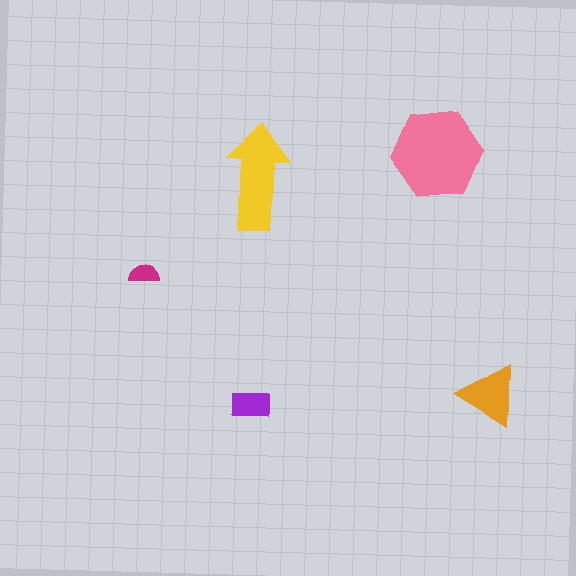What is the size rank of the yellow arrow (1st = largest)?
2nd.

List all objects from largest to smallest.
The pink hexagon, the yellow arrow, the orange triangle, the purple rectangle, the magenta semicircle.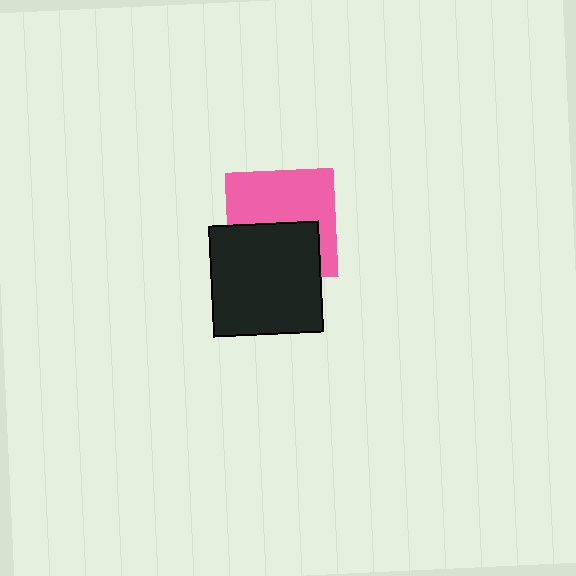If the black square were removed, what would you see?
You would see the complete pink square.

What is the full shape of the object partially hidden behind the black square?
The partially hidden object is a pink square.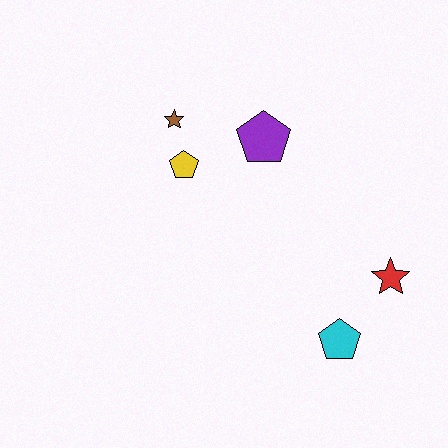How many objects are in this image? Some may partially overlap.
There are 5 objects.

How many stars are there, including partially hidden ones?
There are 2 stars.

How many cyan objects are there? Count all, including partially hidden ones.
There is 1 cyan object.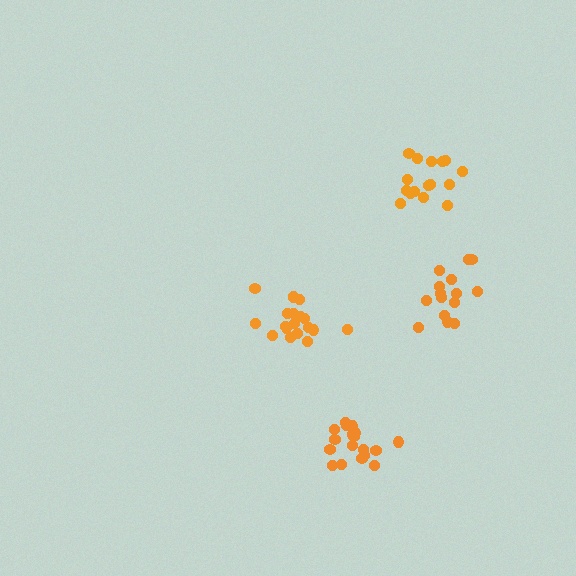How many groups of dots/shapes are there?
There are 4 groups.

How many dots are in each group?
Group 1: 16 dots, Group 2: 15 dots, Group 3: 19 dots, Group 4: 19 dots (69 total).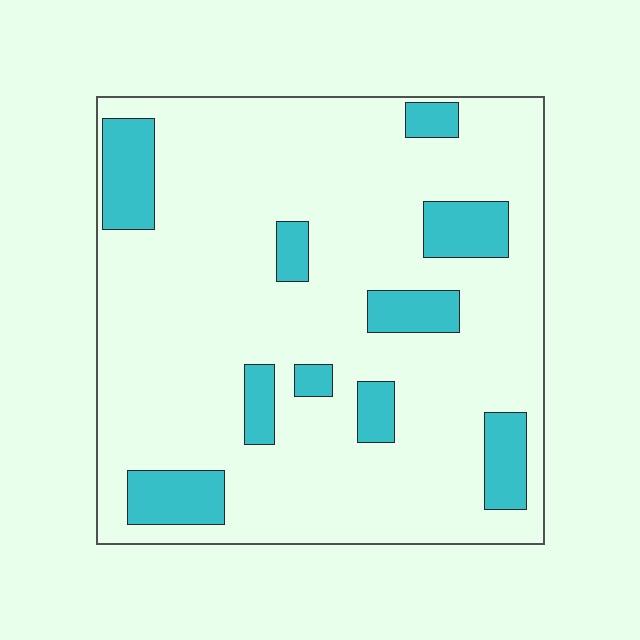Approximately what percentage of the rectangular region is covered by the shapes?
Approximately 15%.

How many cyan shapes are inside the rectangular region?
10.